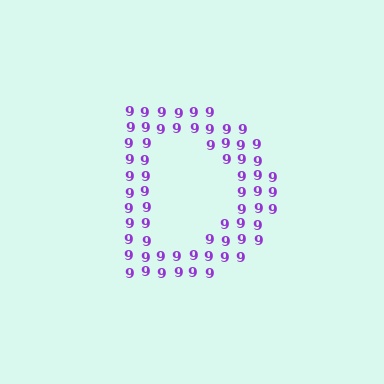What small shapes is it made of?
It is made of small digit 9's.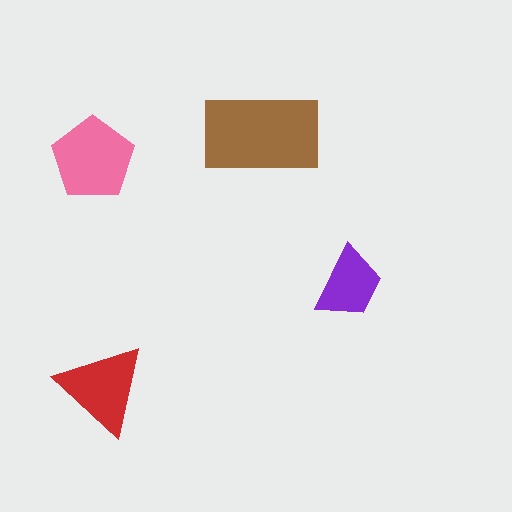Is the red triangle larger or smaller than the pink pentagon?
Smaller.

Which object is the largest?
The brown rectangle.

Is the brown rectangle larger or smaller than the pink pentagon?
Larger.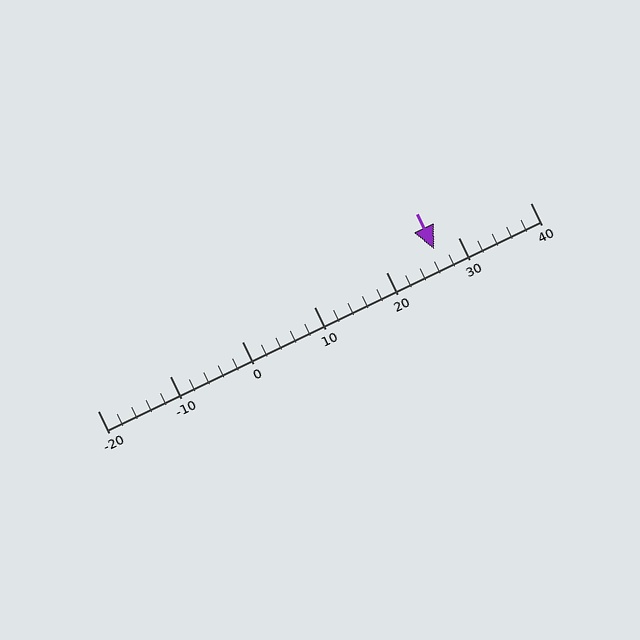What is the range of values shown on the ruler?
The ruler shows values from -20 to 40.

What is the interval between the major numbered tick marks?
The major tick marks are spaced 10 units apart.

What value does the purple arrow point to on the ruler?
The purple arrow points to approximately 27.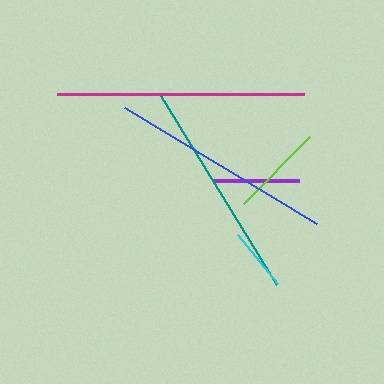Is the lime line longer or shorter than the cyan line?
The lime line is longer than the cyan line.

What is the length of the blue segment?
The blue segment is approximately 224 pixels long.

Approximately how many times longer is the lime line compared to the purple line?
The lime line is approximately 1.1 times the length of the purple line.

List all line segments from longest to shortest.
From longest to shortest: magenta, blue, teal, lime, purple, cyan.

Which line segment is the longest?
The magenta line is the longest at approximately 247 pixels.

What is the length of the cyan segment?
The cyan segment is approximately 64 pixels long.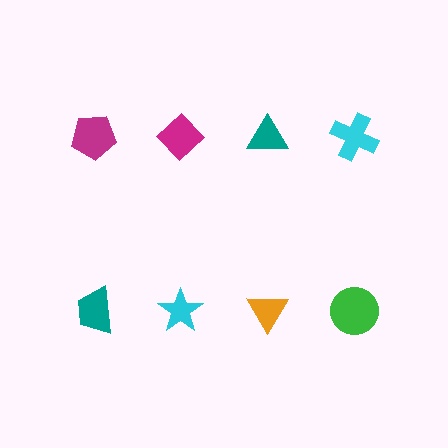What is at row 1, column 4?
A cyan cross.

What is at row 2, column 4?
A green circle.